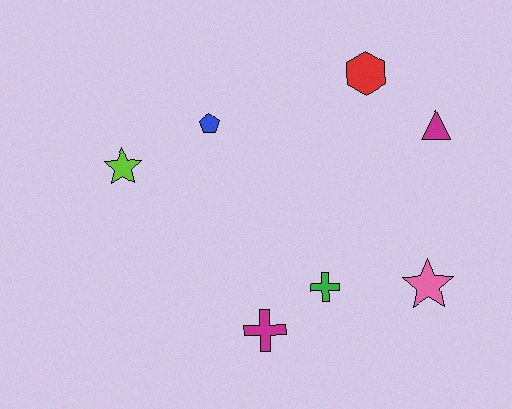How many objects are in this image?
There are 7 objects.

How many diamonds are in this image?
There are no diamonds.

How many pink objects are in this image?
There is 1 pink object.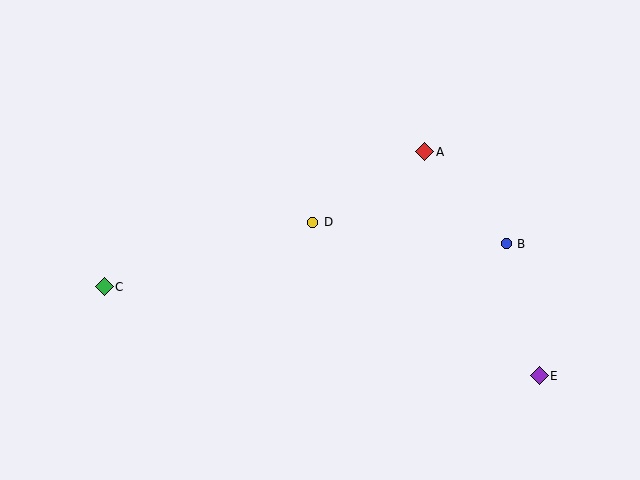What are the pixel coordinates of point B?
Point B is at (506, 244).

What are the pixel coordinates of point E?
Point E is at (539, 376).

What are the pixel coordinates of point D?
Point D is at (313, 222).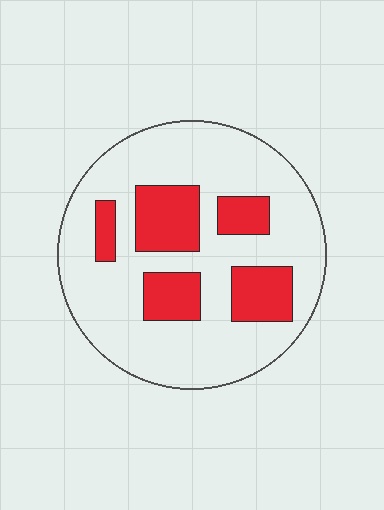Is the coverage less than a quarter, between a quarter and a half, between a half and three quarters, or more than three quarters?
Less than a quarter.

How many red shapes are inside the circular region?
5.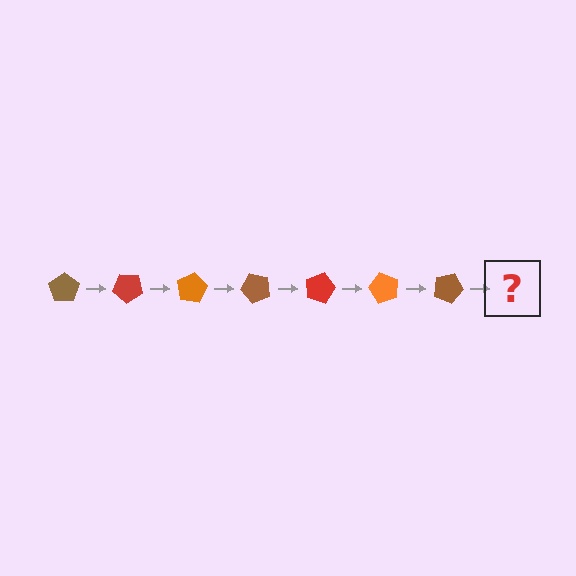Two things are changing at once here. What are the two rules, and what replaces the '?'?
The two rules are that it rotates 40 degrees each step and the color cycles through brown, red, and orange. The '?' should be a red pentagon, rotated 280 degrees from the start.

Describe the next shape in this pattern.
It should be a red pentagon, rotated 280 degrees from the start.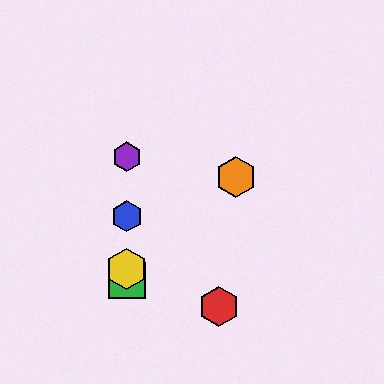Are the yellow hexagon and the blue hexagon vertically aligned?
Yes, both are at x≈127.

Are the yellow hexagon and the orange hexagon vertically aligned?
No, the yellow hexagon is at x≈127 and the orange hexagon is at x≈236.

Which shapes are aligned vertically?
The blue hexagon, the green square, the yellow hexagon, the purple hexagon are aligned vertically.